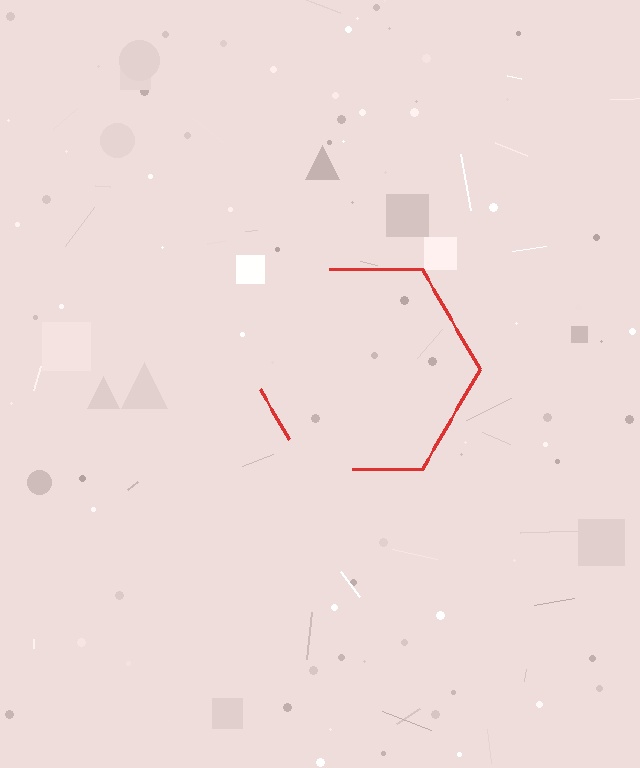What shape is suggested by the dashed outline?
The dashed outline suggests a hexagon.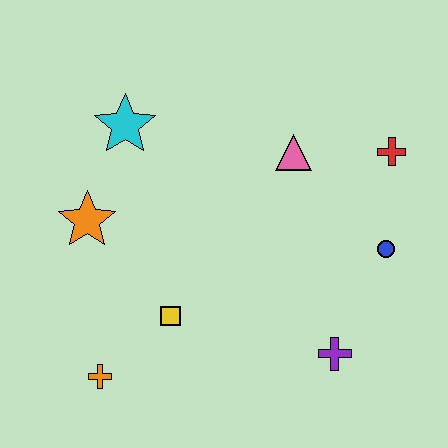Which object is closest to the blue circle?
The red cross is closest to the blue circle.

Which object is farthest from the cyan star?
The purple cross is farthest from the cyan star.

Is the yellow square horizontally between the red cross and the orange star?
Yes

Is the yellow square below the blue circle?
Yes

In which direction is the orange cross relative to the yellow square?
The orange cross is to the left of the yellow square.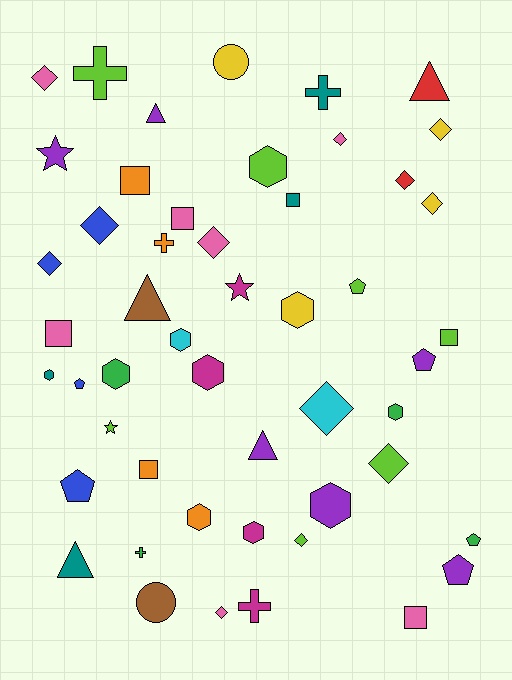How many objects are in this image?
There are 50 objects.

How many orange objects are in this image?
There are 4 orange objects.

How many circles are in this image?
There are 2 circles.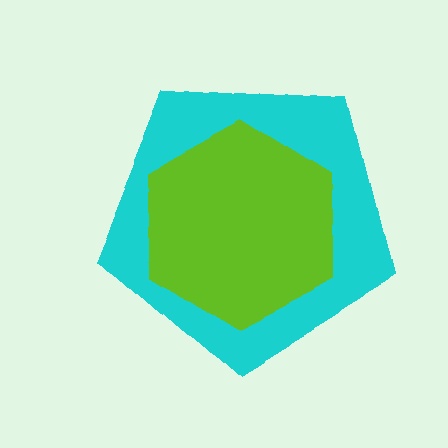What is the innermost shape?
The lime hexagon.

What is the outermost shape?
The cyan pentagon.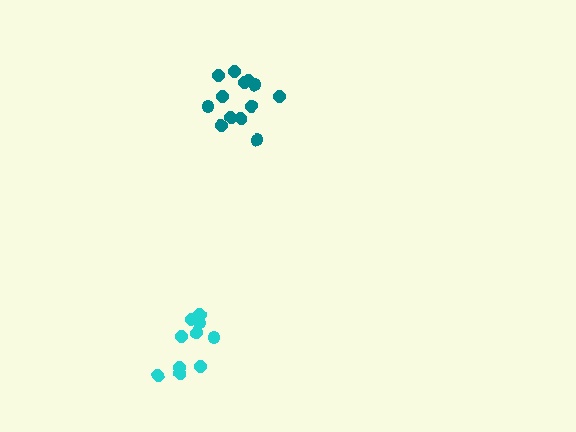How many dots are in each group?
Group 1: 13 dots, Group 2: 10 dots (23 total).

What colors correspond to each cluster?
The clusters are colored: teal, cyan.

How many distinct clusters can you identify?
There are 2 distinct clusters.